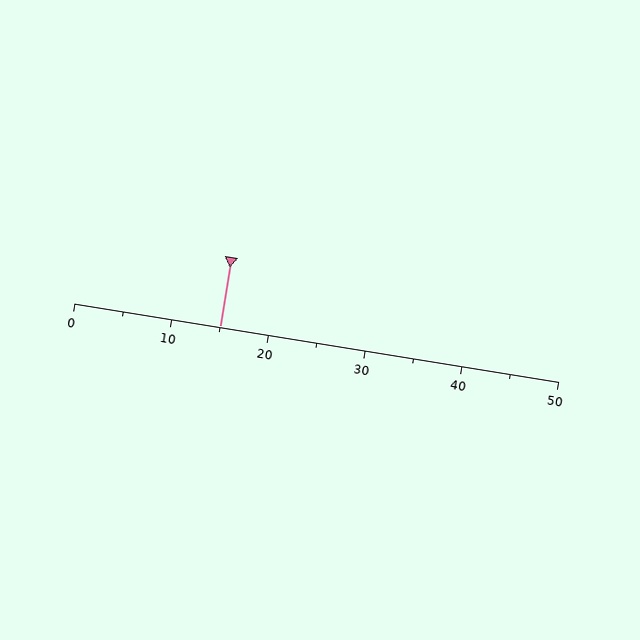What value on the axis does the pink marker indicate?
The marker indicates approximately 15.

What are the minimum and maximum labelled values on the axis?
The axis runs from 0 to 50.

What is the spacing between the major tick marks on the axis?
The major ticks are spaced 10 apart.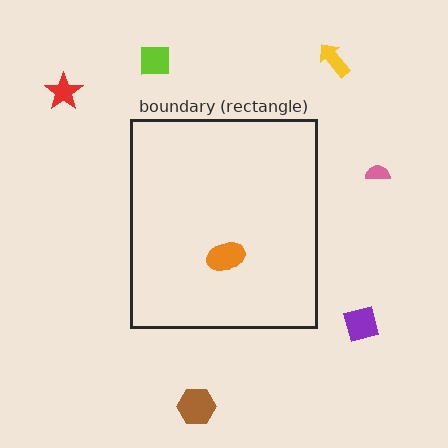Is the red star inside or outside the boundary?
Outside.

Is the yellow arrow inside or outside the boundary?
Outside.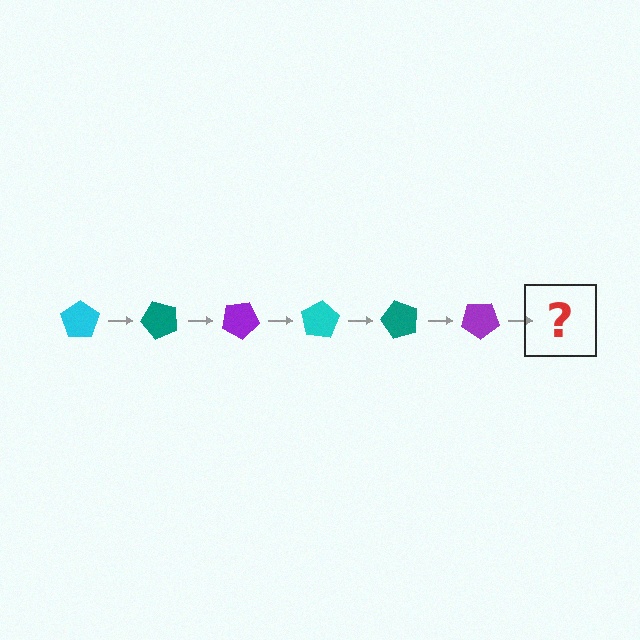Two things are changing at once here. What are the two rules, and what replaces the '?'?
The two rules are that it rotates 50 degrees each step and the color cycles through cyan, teal, and purple. The '?' should be a cyan pentagon, rotated 300 degrees from the start.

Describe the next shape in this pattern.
It should be a cyan pentagon, rotated 300 degrees from the start.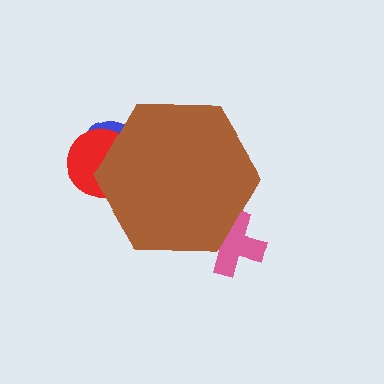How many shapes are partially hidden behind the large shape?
3 shapes are partially hidden.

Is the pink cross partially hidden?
Yes, the pink cross is partially hidden behind the brown hexagon.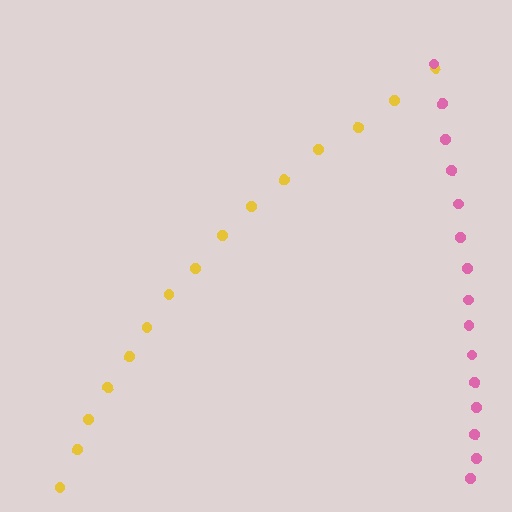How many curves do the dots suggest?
There are 2 distinct paths.